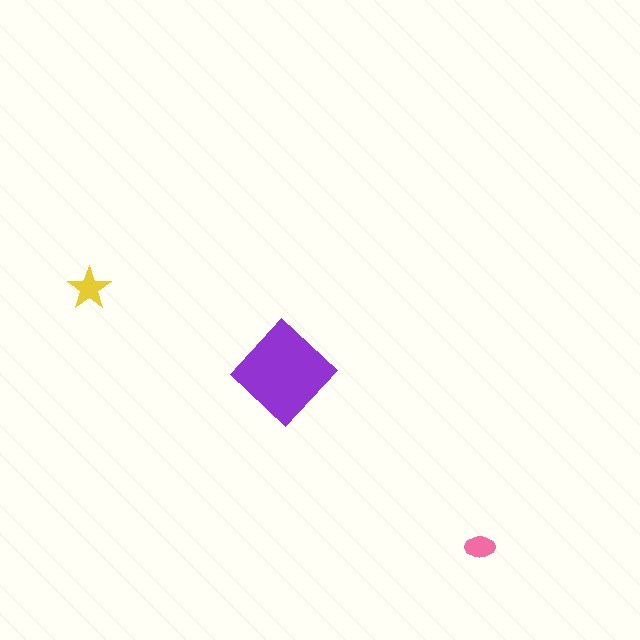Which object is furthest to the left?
The yellow star is leftmost.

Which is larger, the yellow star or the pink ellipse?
The yellow star.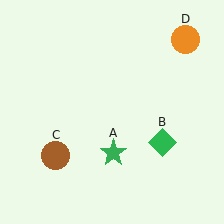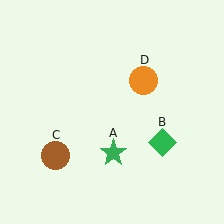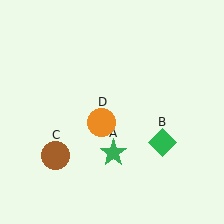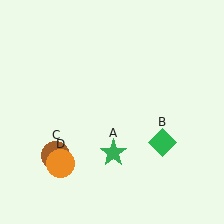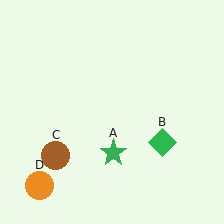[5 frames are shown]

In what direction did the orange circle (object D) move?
The orange circle (object D) moved down and to the left.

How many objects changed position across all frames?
1 object changed position: orange circle (object D).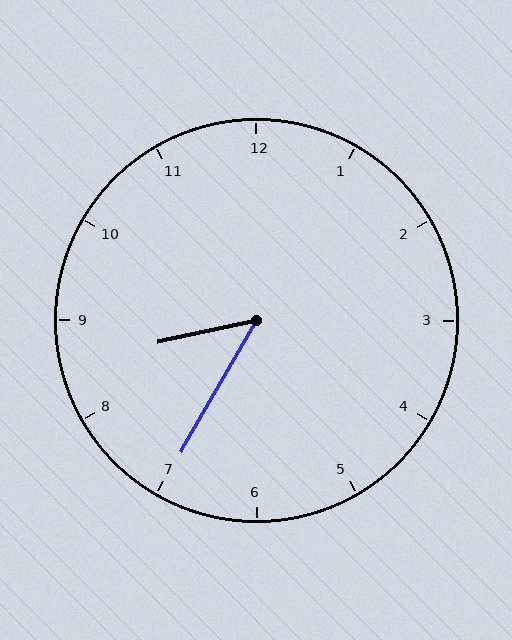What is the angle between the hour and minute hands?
Approximately 48 degrees.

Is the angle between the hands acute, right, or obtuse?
It is acute.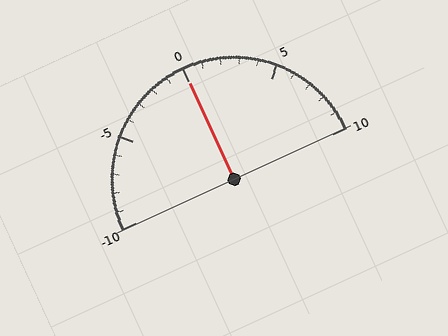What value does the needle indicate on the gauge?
The needle indicates approximately 0.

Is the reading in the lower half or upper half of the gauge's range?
The reading is in the upper half of the range (-10 to 10).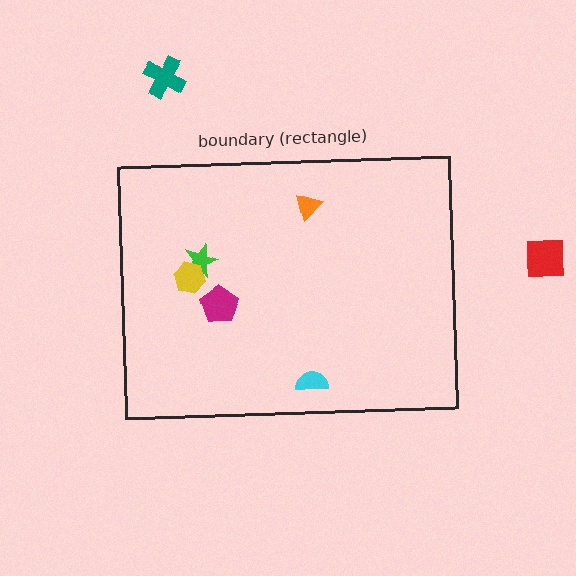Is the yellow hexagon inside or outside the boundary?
Inside.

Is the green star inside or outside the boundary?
Inside.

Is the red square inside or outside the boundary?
Outside.